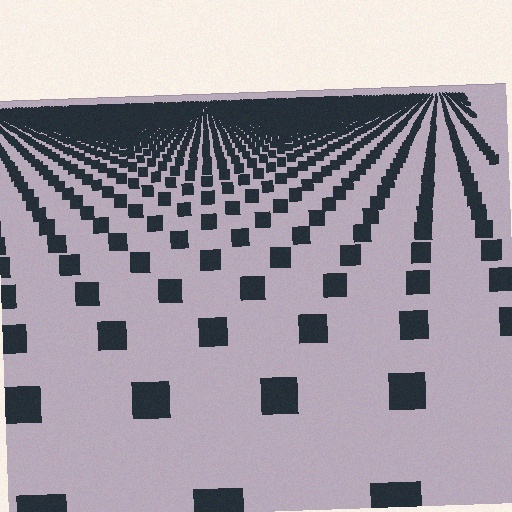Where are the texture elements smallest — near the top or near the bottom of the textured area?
Near the top.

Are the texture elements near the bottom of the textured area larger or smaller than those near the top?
Larger. Near the bottom, elements are closer to the viewer and appear at a bigger on-screen size.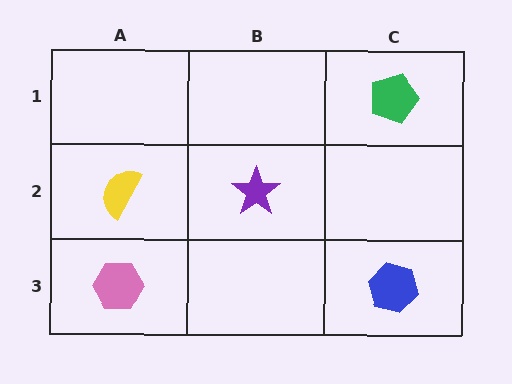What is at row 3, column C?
A blue hexagon.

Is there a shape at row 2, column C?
No, that cell is empty.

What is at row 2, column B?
A purple star.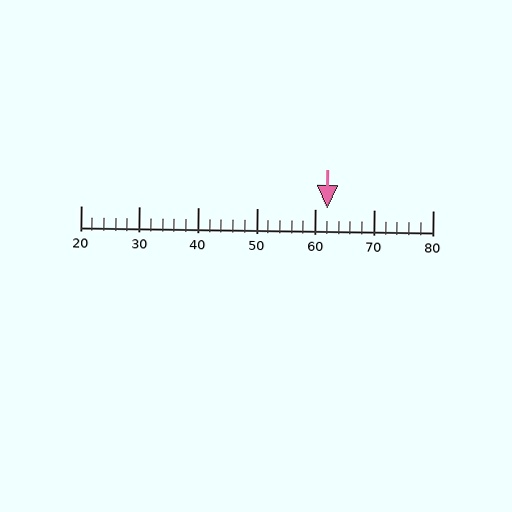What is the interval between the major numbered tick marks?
The major tick marks are spaced 10 units apart.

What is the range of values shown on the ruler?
The ruler shows values from 20 to 80.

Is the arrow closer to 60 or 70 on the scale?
The arrow is closer to 60.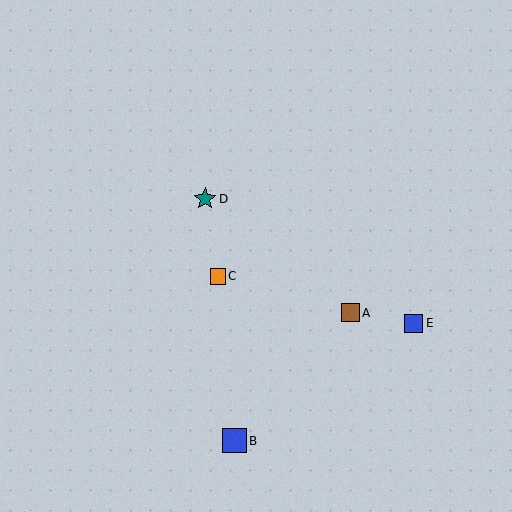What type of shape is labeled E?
Shape E is a blue square.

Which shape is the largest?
The blue square (labeled B) is the largest.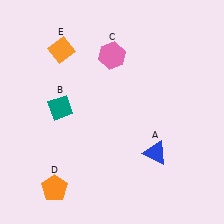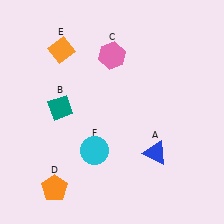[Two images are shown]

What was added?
A cyan circle (F) was added in Image 2.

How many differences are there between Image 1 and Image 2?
There is 1 difference between the two images.